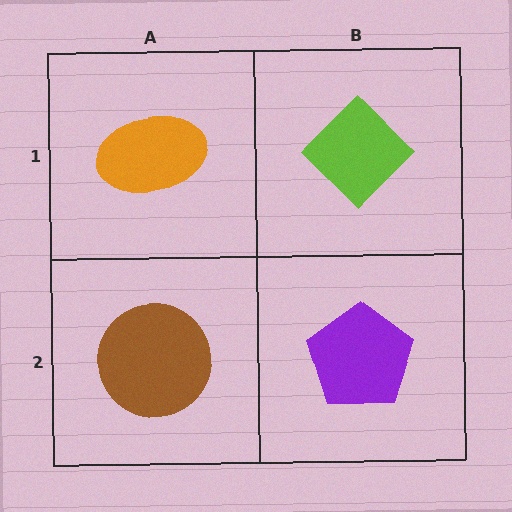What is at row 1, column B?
A lime diamond.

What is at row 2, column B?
A purple pentagon.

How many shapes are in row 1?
2 shapes.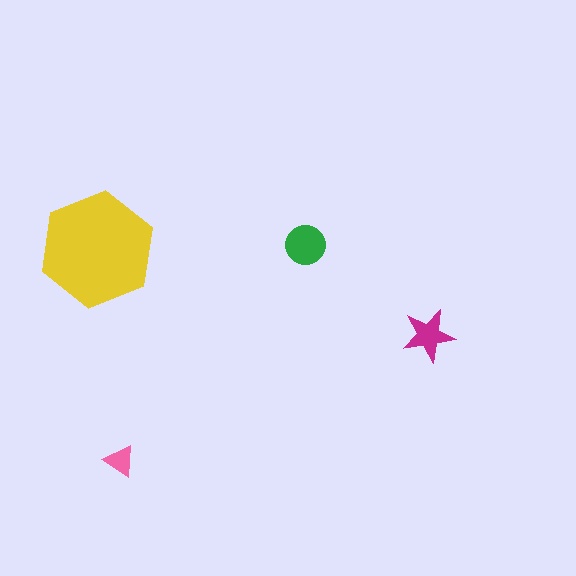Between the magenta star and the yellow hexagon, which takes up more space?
The yellow hexagon.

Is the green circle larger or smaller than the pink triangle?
Larger.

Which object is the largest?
The yellow hexagon.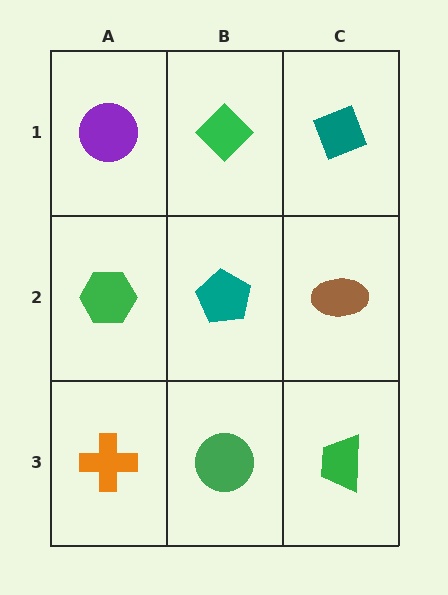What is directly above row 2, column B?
A green diamond.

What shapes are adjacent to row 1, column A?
A green hexagon (row 2, column A), a green diamond (row 1, column B).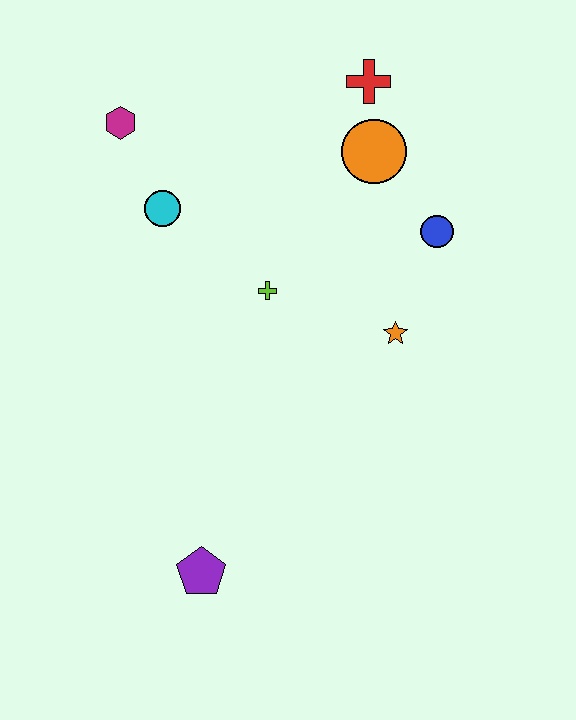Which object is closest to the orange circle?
The red cross is closest to the orange circle.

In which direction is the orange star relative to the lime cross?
The orange star is to the right of the lime cross.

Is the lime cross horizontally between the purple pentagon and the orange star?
Yes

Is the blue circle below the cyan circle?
Yes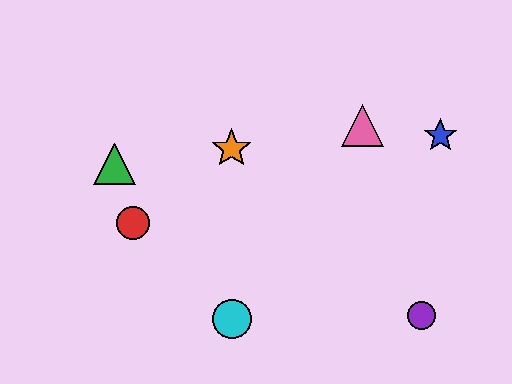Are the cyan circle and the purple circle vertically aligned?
No, the cyan circle is at x≈232 and the purple circle is at x≈421.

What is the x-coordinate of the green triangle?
The green triangle is at x≈114.